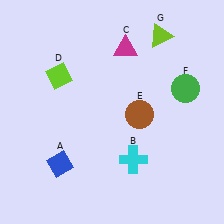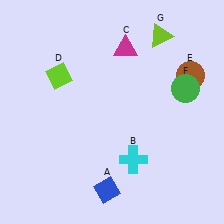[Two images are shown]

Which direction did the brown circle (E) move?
The brown circle (E) moved right.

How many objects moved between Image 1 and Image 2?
2 objects moved between the two images.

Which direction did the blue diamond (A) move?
The blue diamond (A) moved right.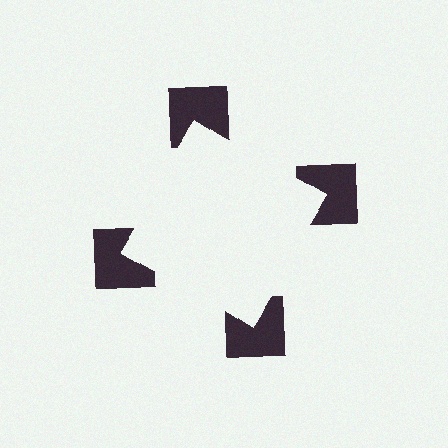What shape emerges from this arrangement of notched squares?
An illusory square — its edges are inferred from the aligned wedge cuts in the notched squares, not physically drawn.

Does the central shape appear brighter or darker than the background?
It typically appears slightly brighter than the background, even though no actual brightness change is drawn.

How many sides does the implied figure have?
4 sides.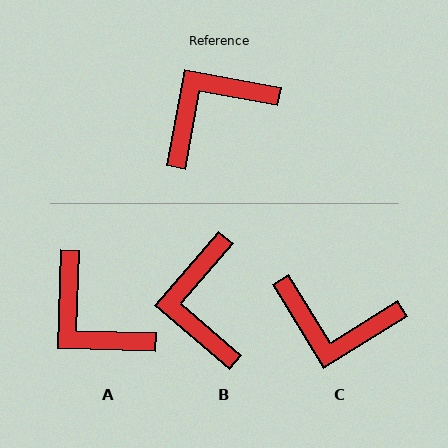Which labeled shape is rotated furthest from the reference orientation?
C, about 132 degrees away.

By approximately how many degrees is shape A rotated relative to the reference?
Approximately 99 degrees counter-clockwise.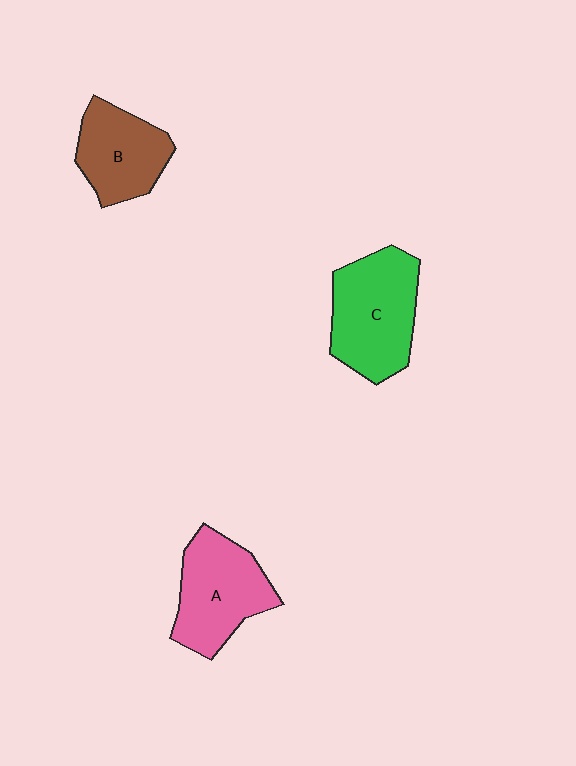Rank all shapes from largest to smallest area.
From largest to smallest: C (green), A (pink), B (brown).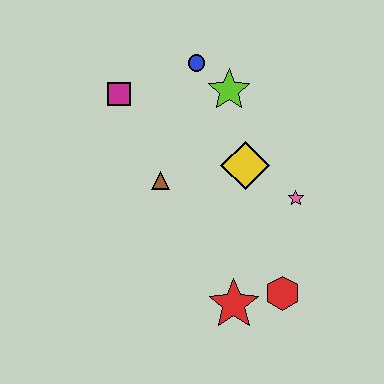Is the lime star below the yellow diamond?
No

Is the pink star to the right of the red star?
Yes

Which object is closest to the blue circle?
The lime star is closest to the blue circle.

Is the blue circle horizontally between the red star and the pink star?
No